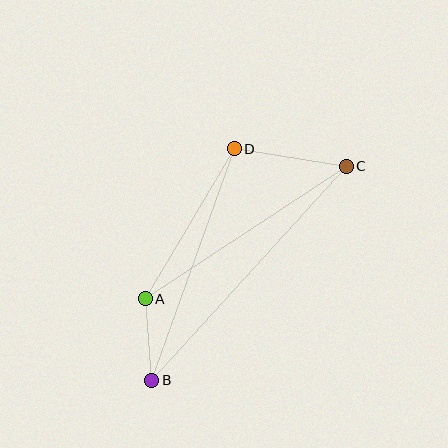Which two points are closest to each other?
Points A and B are closest to each other.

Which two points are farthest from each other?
Points B and C are farthest from each other.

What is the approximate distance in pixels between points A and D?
The distance between A and D is approximately 175 pixels.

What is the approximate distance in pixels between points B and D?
The distance between B and D is approximately 246 pixels.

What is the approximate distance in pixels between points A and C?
The distance between A and C is approximately 241 pixels.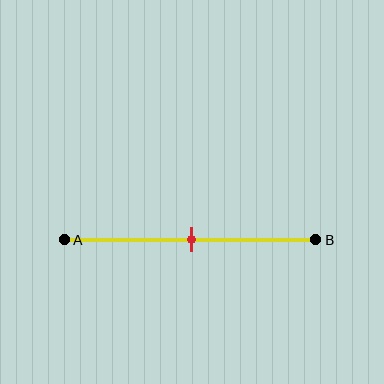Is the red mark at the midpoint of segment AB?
Yes, the mark is approximately at the midpoint.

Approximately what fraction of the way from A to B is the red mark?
The red mark is approximately 50% of the way from A to B.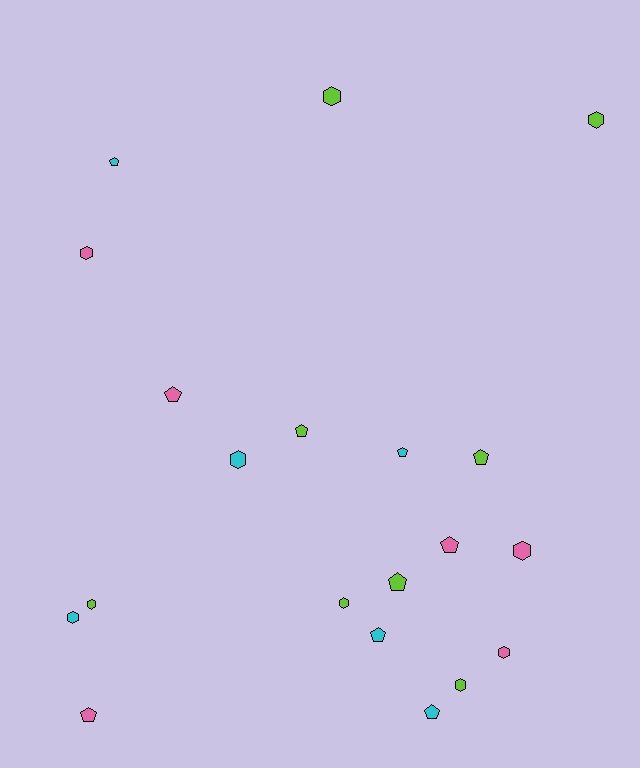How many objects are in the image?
There are 20 objects.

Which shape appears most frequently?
Hexagon, with 10 objects.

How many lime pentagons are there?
There are 3 lime pentagons.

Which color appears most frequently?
Lime, with 8 objects.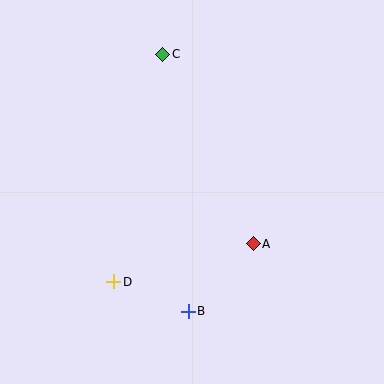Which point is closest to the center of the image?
Point A at (253, 244) is closest to the center.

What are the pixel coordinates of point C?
Point C is at (163, 54).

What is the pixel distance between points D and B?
The distance between D and B is 80 pixels.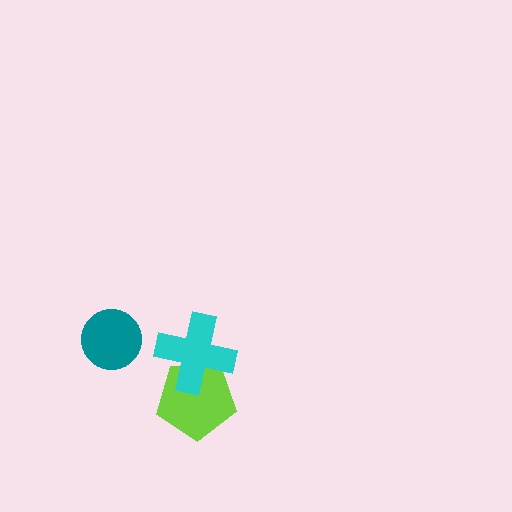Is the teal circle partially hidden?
No, no other shape covers it.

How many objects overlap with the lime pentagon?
1 object overlaps with the lime pentagon.